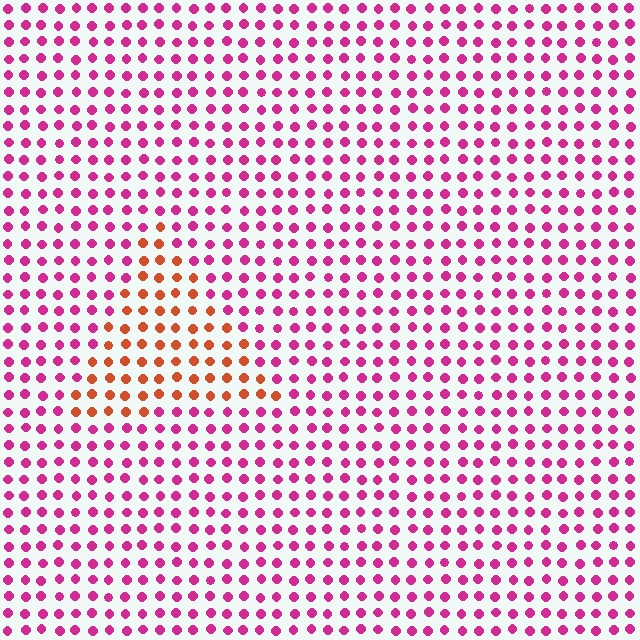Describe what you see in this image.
The image is filled with small magenta elements in a uniform arrangement. A triangle-shaped region is visible where the elements are tinted to a slightly different hue, forming a subtle color boundary.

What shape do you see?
I see a triangle.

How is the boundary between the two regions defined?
The boundary is defined purely by a slight shift in hue (about 51 degrees). Spacing, size, and orientation are identical on both sides.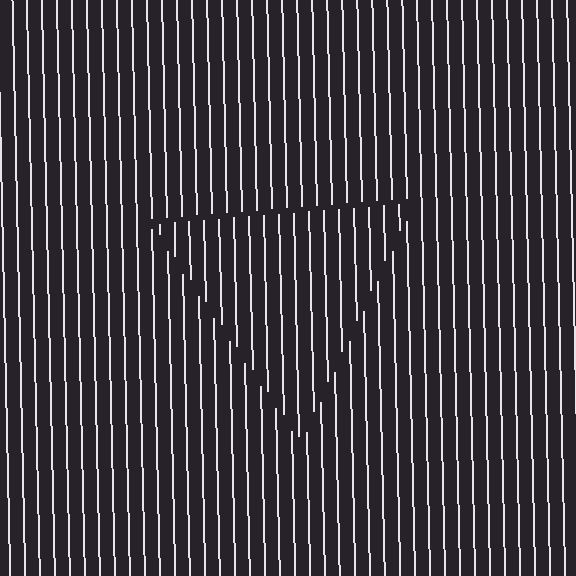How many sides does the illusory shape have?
3 sides — the line-ends trace a triangle.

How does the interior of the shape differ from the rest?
The interior of the shape contains the same grating, shifted by half a period — the contour is defined by the phase discontinuity where line-ends from the inner and outer gratings abut.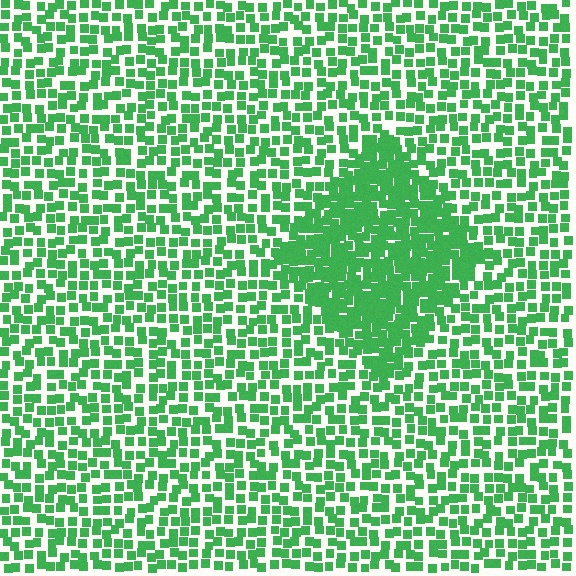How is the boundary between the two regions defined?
The boundary is defined by a change in element density (approximately 1.9x ratio). All elements are the same color, size, and shape.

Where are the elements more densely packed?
The elements are more densely packed inside the diamond boundary.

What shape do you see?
I see a diamond.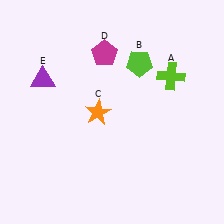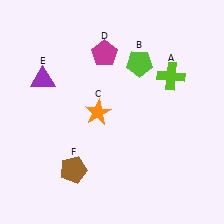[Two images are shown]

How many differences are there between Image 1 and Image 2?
There is 1 difference between the two images.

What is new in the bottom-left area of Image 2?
A brown pentagon (F) was added in the bottom-left area of Image 2.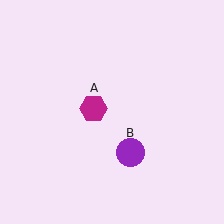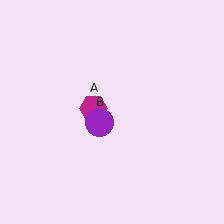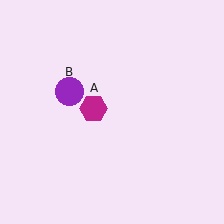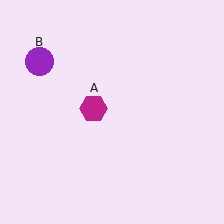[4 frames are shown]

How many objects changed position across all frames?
1 object changed position: purple circle (object B).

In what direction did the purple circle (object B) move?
The purple circle (object B) moved up and to the left.